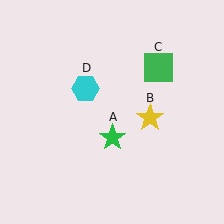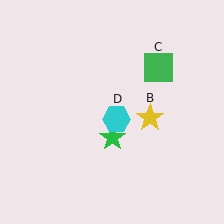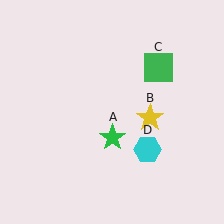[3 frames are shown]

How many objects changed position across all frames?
1 object changed position: cyan hexagon (object D).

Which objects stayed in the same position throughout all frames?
Green star (object A) and yellow star (object B) and green square (object C) remained stationary.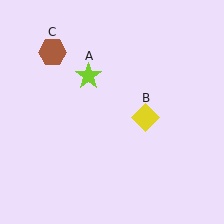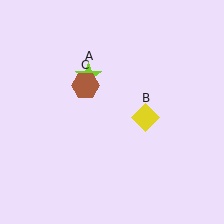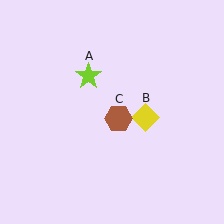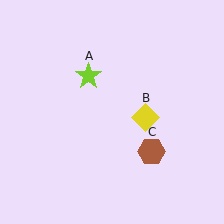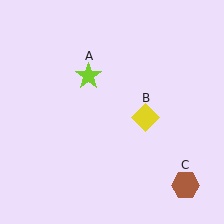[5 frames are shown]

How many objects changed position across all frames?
1 object changed position: brown hexagon (object C).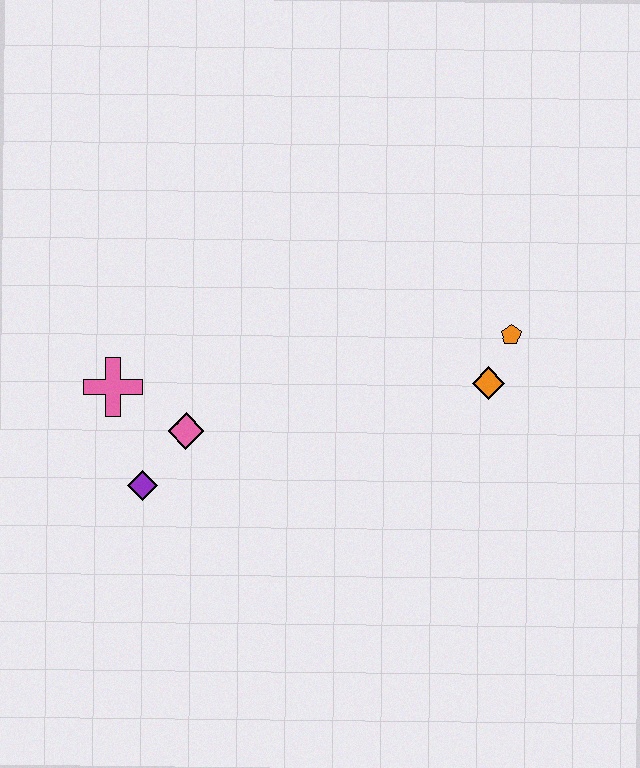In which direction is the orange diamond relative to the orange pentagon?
The orange diamond is below the orange pentagon.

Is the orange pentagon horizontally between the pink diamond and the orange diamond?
No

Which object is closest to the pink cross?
The pink diamond is closest to the pink cross.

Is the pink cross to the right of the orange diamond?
No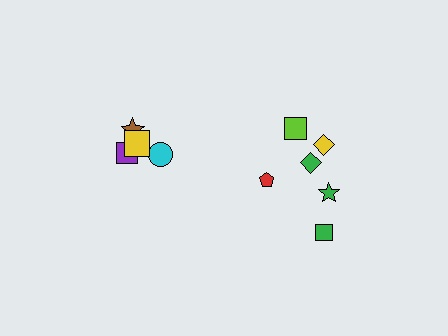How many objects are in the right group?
There are 6 objects.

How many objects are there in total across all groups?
There are 10 objects.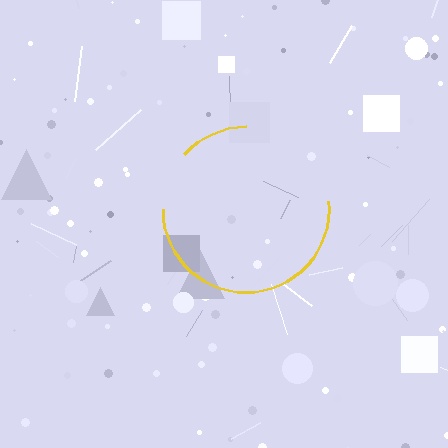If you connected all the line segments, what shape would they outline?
They would outline a circle.